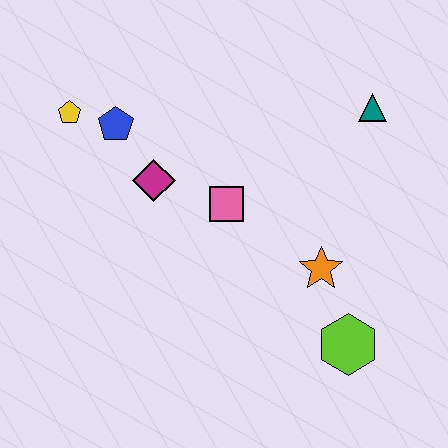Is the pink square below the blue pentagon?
Yes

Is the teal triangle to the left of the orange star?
No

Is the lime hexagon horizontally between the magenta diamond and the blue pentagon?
No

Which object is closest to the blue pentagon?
The yellow pentagon is closest to the blue pentagon.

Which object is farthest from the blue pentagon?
The lime hexagon is farthest from the blue pentagon.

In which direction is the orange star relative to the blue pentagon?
The orange star is to the right of the blue pentagon.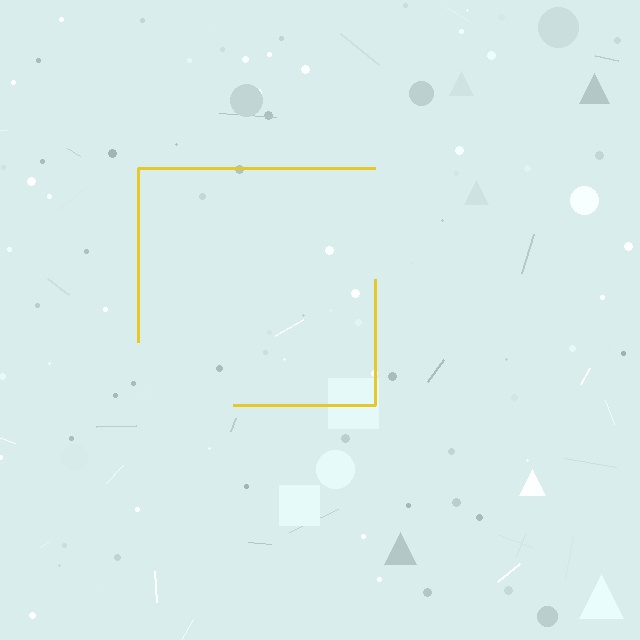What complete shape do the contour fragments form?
The contour fragments form a square.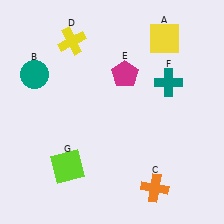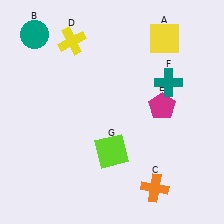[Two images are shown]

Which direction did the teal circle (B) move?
The teal circle (B) moved up.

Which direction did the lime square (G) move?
The lime square (G) moved right.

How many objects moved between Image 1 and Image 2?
3 objects moved between the two images.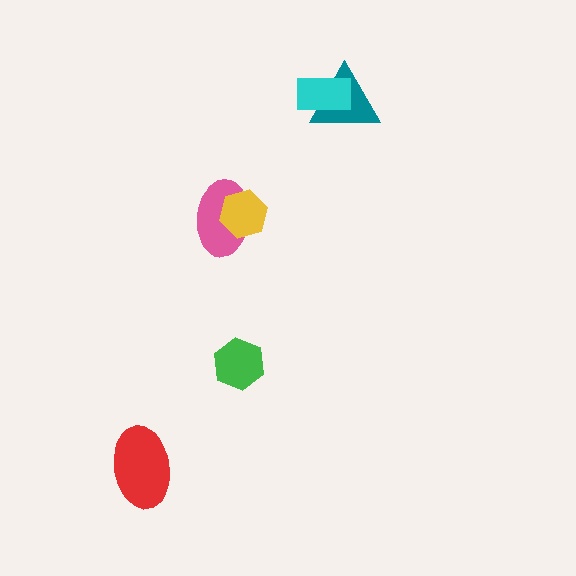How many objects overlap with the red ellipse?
0 objects overlap with the red ellipse.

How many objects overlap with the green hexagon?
0 objects overlap with the green hexagon.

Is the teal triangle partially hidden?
Yes, it is partially covered by another shape.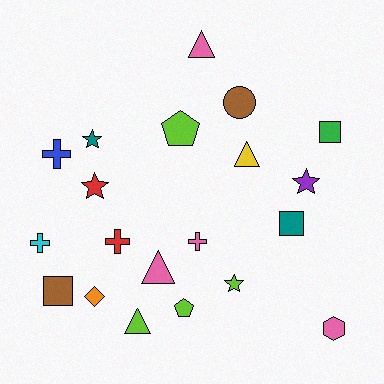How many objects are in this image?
There are 20 objects.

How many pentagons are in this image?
There are 2 pentagons.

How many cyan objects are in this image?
There is 1 cyan object.